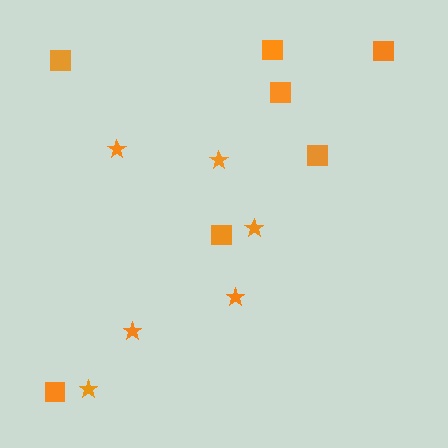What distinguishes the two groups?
There are 2 groups: one group of squares (7) and one group of stars (6).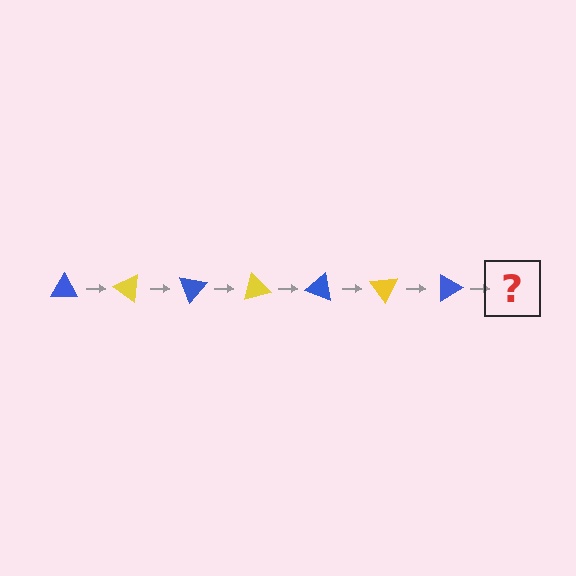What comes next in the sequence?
The next element should be a yellow triangle, rotated 245 degrees from the start.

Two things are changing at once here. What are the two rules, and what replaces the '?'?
The two rules are that it rotates 35 degrees each step and the color cycles through blue and yellow. The '?' should be a yellow triangle, rotated 245 degrees from the start.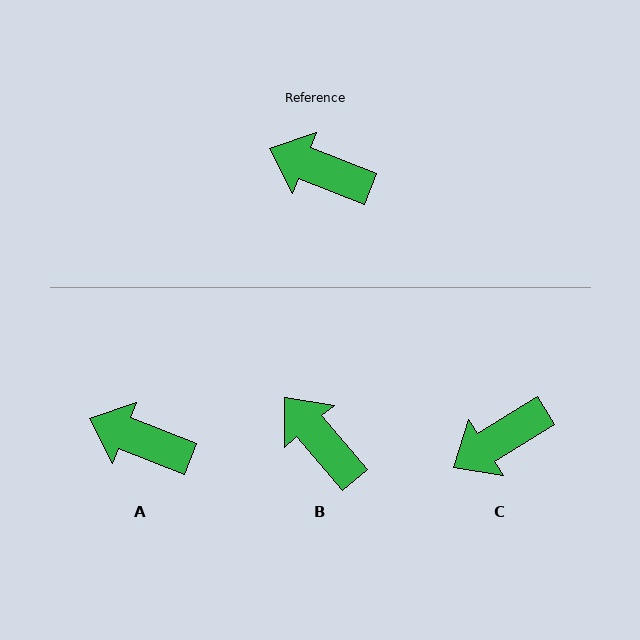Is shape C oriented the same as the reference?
No, it is off by about 53 degrees.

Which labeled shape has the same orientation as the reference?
A.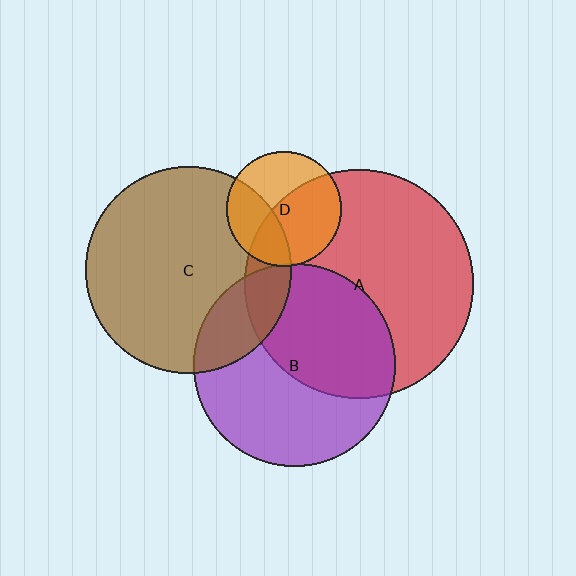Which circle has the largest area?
Circle A (red).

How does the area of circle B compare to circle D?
Approximately 3.1 times.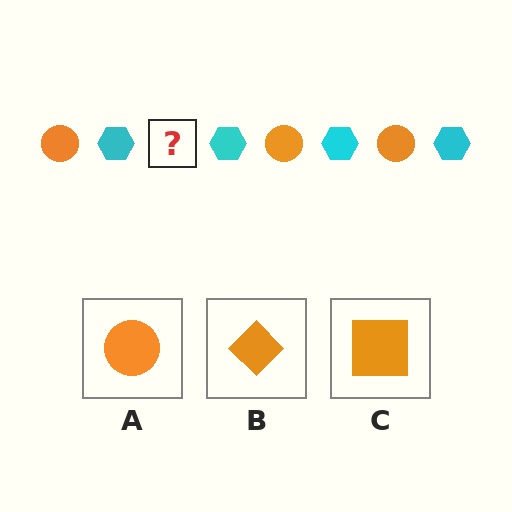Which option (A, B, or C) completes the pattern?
A.